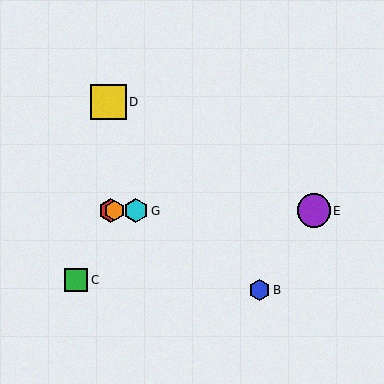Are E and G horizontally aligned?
Yes, both are at y≈211.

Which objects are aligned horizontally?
Objects A, E, F, G are aligned horizontally.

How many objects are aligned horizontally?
4 objects (A, E, F, G) are aligned horizontally.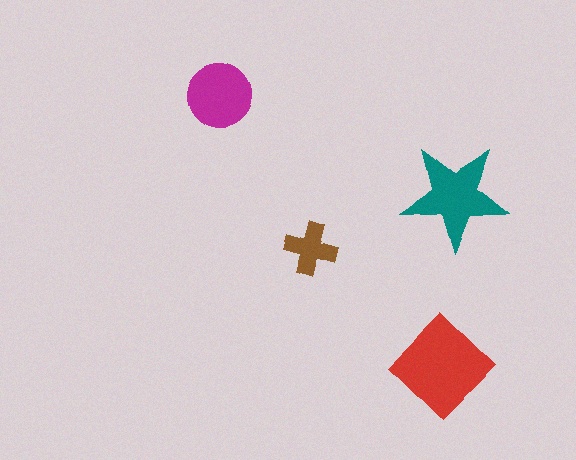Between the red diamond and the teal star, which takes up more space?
The red diamond.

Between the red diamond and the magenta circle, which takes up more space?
The red diamond.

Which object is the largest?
The red diamond.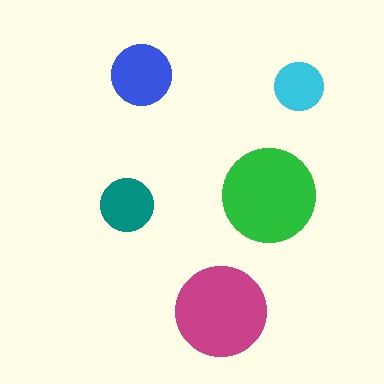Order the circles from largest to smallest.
the green one, the magenta one, the blue one, the teal one, the cyan one.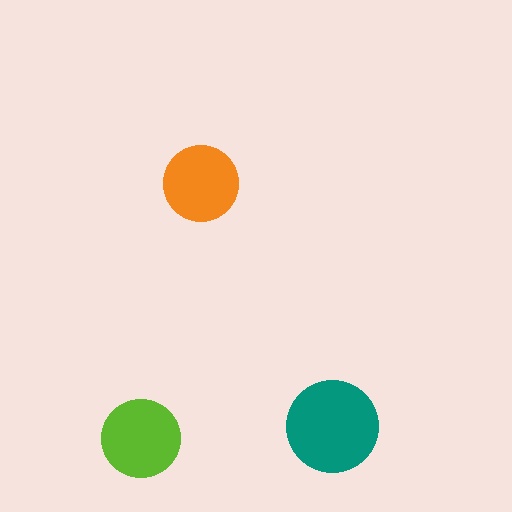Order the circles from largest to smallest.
the teal one, the lime one, the orange one.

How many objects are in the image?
There are 3 objects in the image.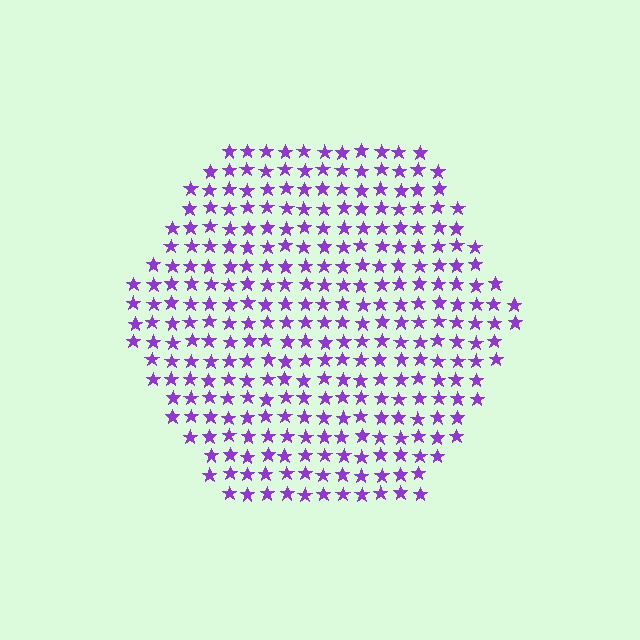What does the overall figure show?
The overall figure shows a hexagon.